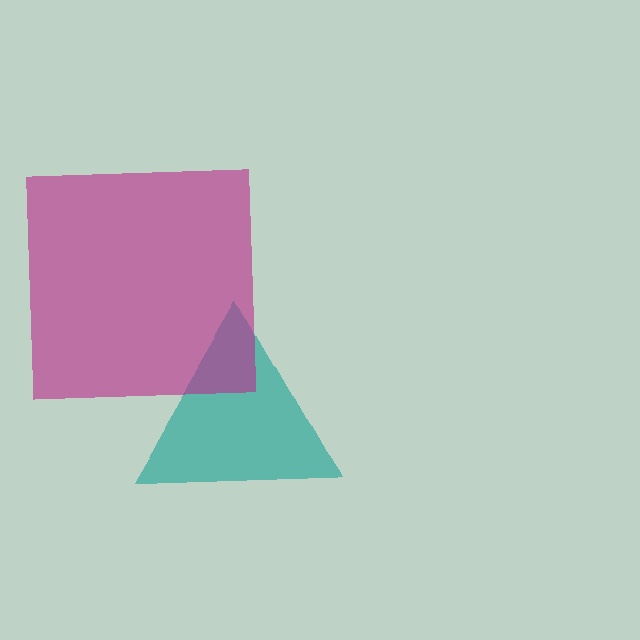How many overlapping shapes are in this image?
There are 2 overlapping shapes in the image.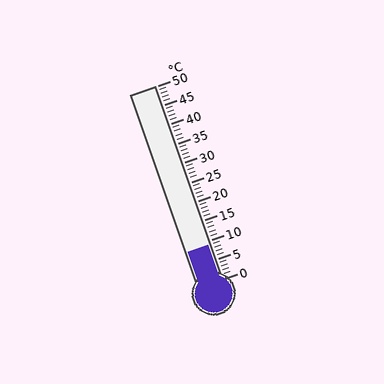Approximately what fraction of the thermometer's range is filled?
The thermometer is filled to approximately 20% of its range.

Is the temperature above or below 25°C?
The temperature is below 25°C.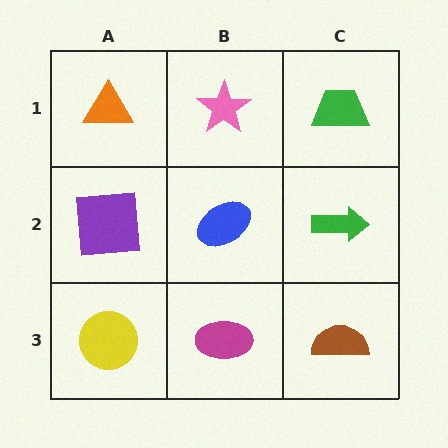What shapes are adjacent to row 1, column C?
A green arrow (row 2, column C), a pink star (row 1, column B).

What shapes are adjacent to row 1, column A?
A purple square (row 2, column A), a pink star (row 1, column B).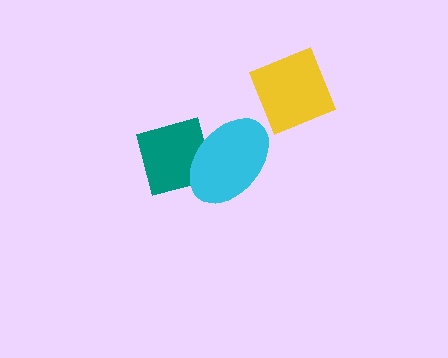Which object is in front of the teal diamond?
The cyan ellipse is in front of the teal diamond.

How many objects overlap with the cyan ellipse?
1 object overlaps with the cyan ellipse.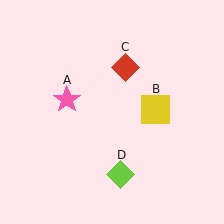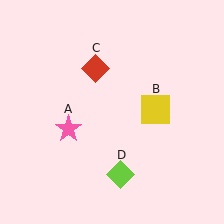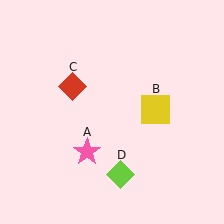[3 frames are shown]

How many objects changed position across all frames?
2 objects changed position: pink star (object A), red diamond (object C).